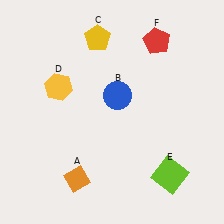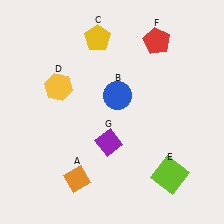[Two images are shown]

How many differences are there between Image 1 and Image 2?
There is 1 difference between the two images.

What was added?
A purple diamond (G) was added in Image 2.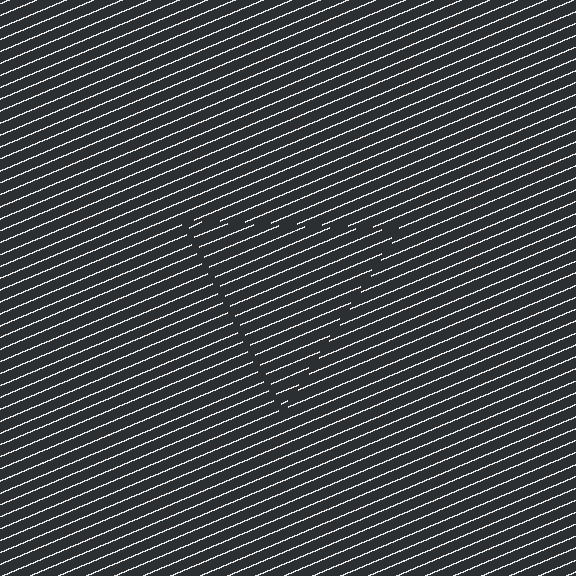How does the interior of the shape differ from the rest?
The interior of the shape contains the same grating, shifted by half a period — the contour is defined by the phase discontinuity where line-ends from the inner and outer gratings abut.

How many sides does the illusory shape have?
3 sides — the line-ends trace a triangle.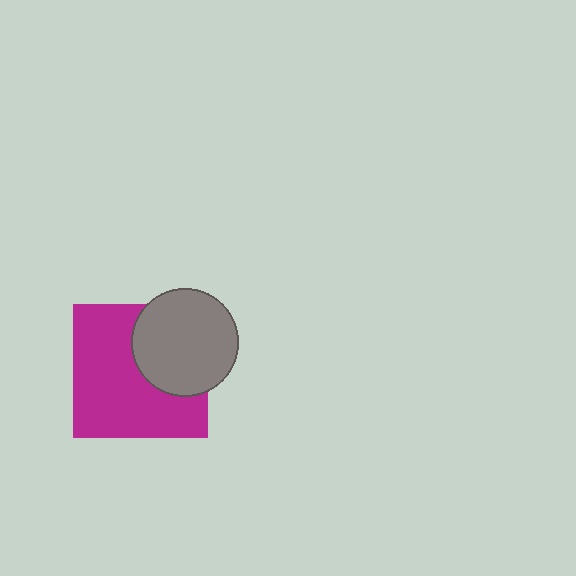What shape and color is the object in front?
The object in front is a gray circle.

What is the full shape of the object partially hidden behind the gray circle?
The partially hidden object is a magenta square.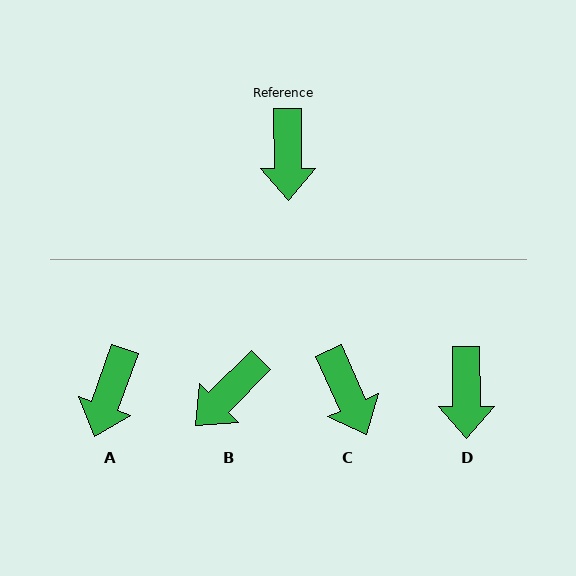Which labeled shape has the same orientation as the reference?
D.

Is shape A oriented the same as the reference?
No, it is off by about 20 degrees.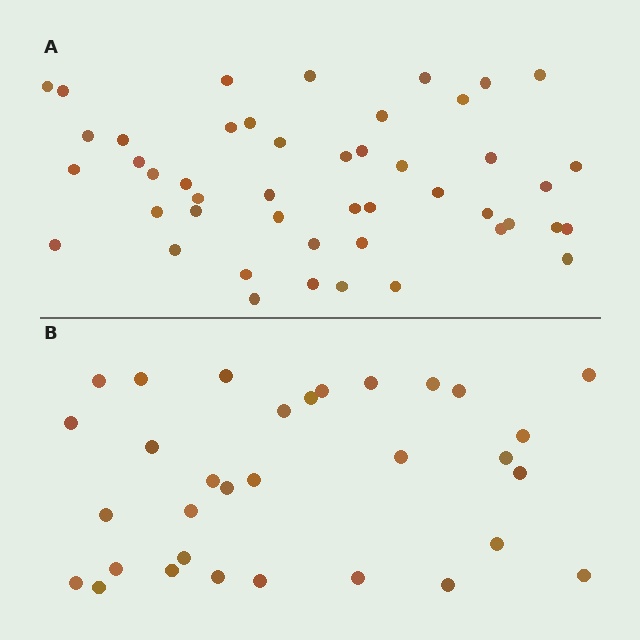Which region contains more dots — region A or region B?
Region A (the top region) has more dots.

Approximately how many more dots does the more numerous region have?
Region A has approximately 15 more dots than region B.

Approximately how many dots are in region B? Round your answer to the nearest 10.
About 30 dots. (The exact count is 32, which rounds to 30.)